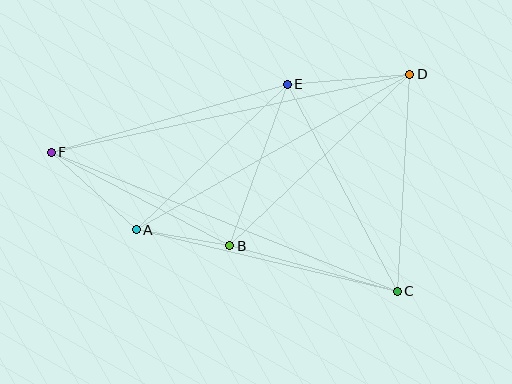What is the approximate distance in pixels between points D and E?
The distance between D and E is approximately 123 pixels.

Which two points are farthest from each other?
Points C and F are farthest from each other.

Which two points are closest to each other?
Points A and B are closest to each other.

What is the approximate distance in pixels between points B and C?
The distance between B and C is approximately 174 pixels.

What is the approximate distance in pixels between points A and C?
The distance between A and C is approximately 268 pixels.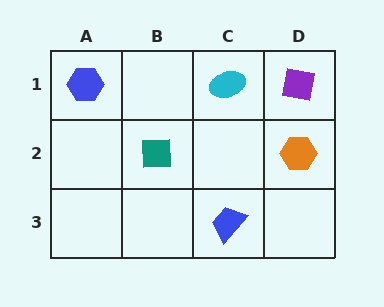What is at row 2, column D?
An orange hexagon.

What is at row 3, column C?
A blue trapezoid.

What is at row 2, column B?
A teal square.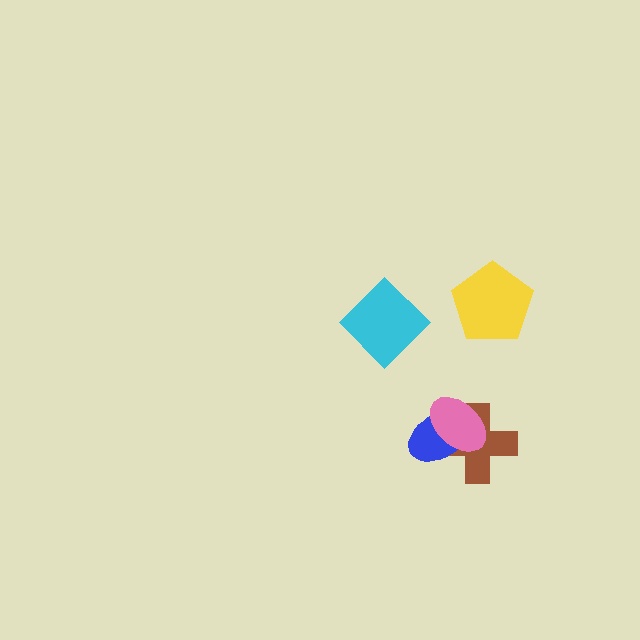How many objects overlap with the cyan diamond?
0 objects overlap with the cyan diamond.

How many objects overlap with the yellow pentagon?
0 objects overlap with the yellow pentagon.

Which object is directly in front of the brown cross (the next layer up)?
The blue ellipse is directly in front of the brown cross.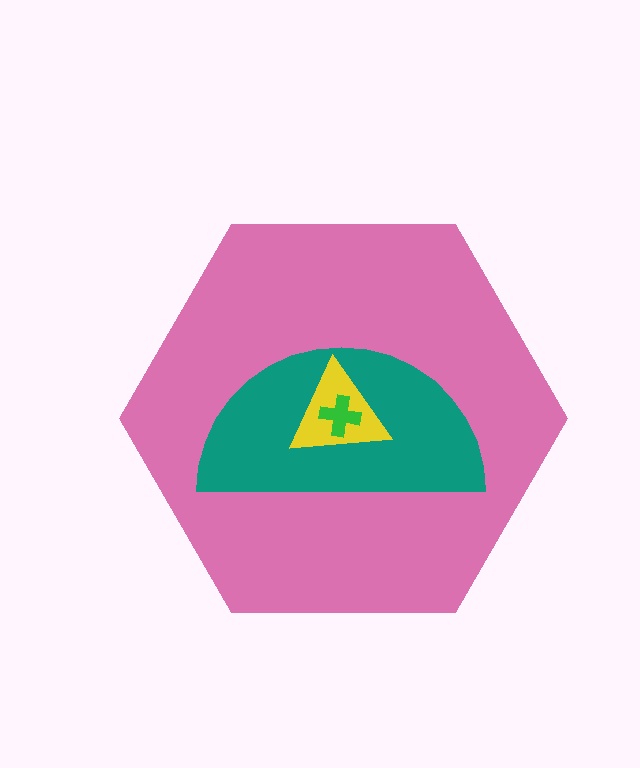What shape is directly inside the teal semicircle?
The yellow triangle.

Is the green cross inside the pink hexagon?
Yes.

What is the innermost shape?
The green cross.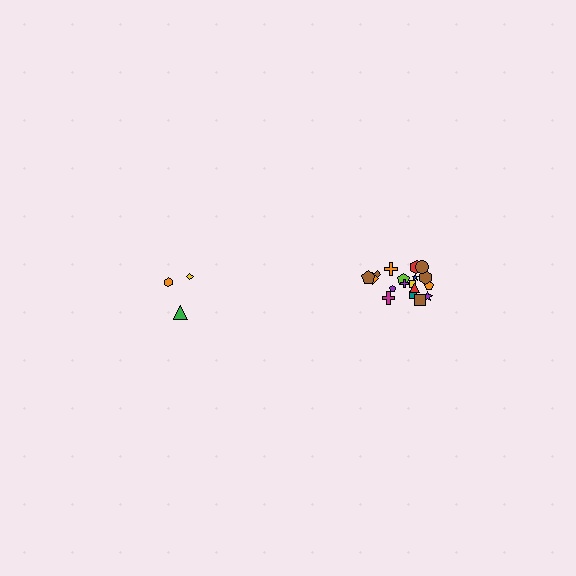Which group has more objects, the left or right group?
The right group.